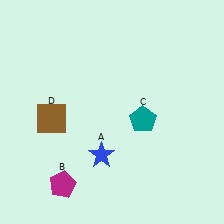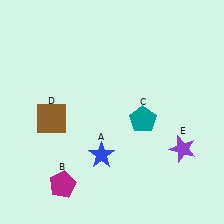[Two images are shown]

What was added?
A purple star (E) was added in Image 2.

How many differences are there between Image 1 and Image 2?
There is 1 difference between the two images.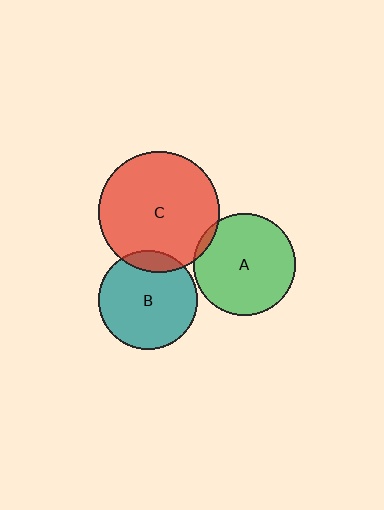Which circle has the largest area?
Circle C (red).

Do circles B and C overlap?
Yes.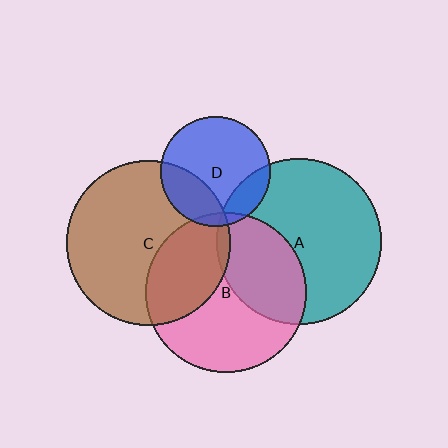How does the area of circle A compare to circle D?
Approximately 2.3 times.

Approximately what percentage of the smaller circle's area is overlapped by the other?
Approximately 35%.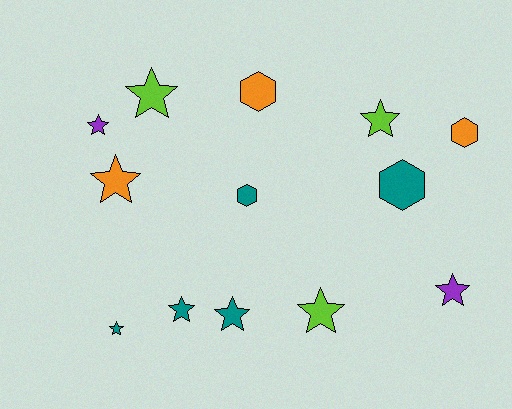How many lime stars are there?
There are 3 lime stars.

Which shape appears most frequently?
Star, with 9 objects.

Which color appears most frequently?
Teal, with 5 objects.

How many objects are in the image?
There are 13 objects.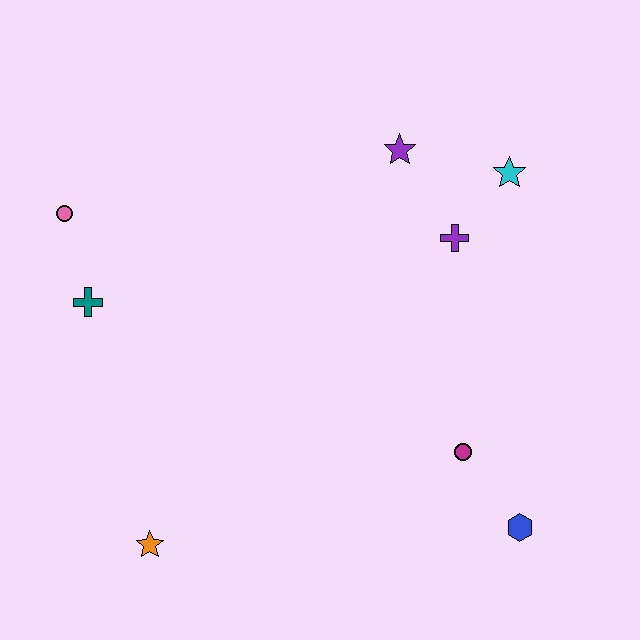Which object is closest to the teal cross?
The pink circle is closest to the teal cross.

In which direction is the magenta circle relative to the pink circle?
The magenta circle is to the right of the pink circle.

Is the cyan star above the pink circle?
Yes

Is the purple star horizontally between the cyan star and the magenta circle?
No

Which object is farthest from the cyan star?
The orange star is farthest from the cyan star.